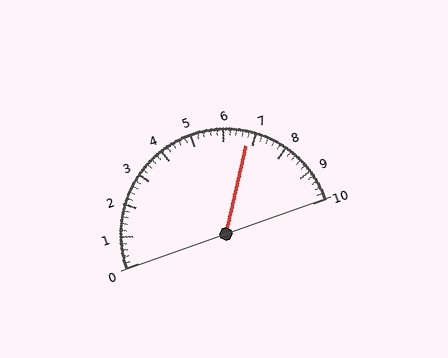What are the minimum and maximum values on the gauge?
The gauge ranges from 0 to 10.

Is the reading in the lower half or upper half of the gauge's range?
The reading is in the upper half of the range (0 to 10).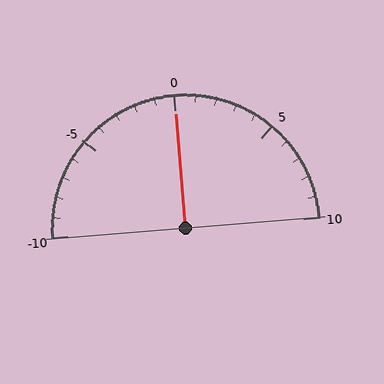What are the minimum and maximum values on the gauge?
The gauge ranges from -10 to 10.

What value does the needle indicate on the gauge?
The needle indicates approximately 0.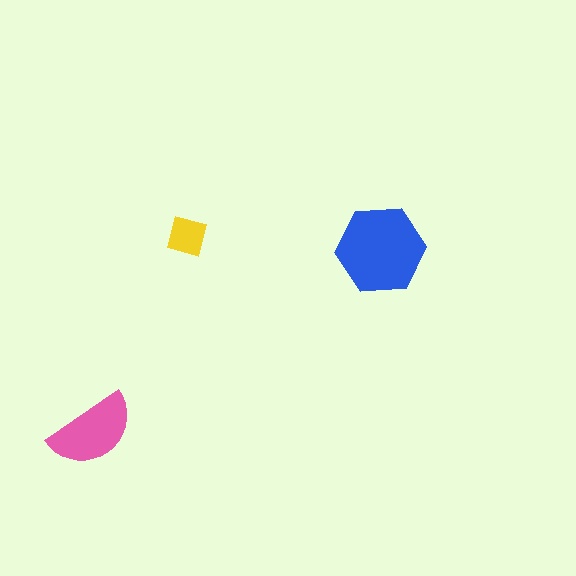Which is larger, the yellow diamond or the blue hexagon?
The blue hexagon.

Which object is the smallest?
The yellow diamond.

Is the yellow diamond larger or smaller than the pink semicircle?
Smaller.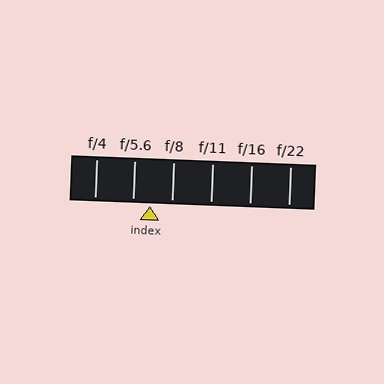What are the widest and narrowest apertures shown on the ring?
The widest aperture shown is f/4 and the narrowest is f/22.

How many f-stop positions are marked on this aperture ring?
There are 6 f-stop positions marked.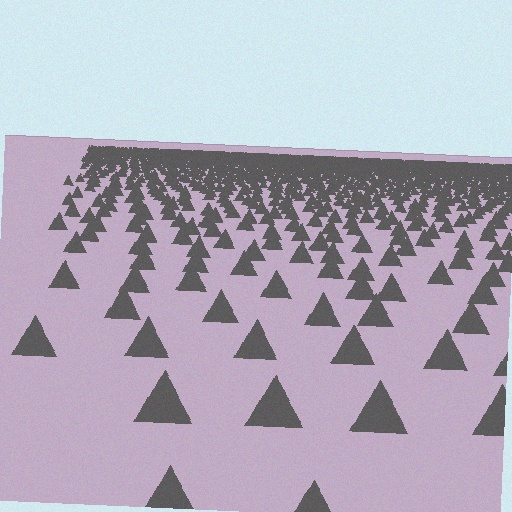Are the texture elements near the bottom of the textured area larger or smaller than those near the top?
Larger. Near the bottom, elements are closer to the viewer and appear at a bigger on-screen size.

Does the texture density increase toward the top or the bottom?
Density increases toward the top.